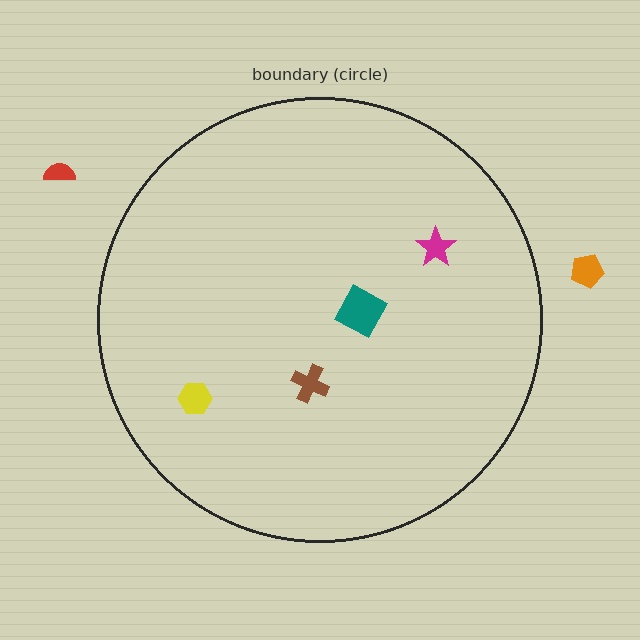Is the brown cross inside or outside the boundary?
Inside.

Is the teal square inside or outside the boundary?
Inside.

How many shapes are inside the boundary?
4 inside, 2 outside.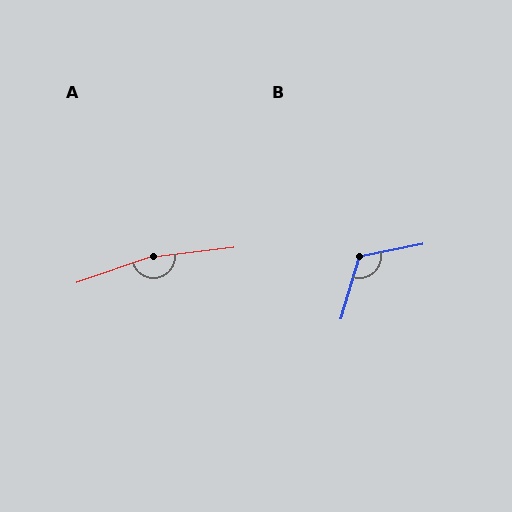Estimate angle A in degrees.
Approximately 168 degrees.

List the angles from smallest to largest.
B (117°), A (168°).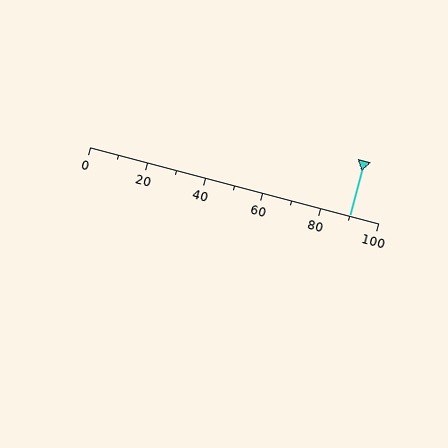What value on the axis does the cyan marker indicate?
The marker indicates approximately 90.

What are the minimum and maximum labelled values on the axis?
The axis runs from 0 to 100.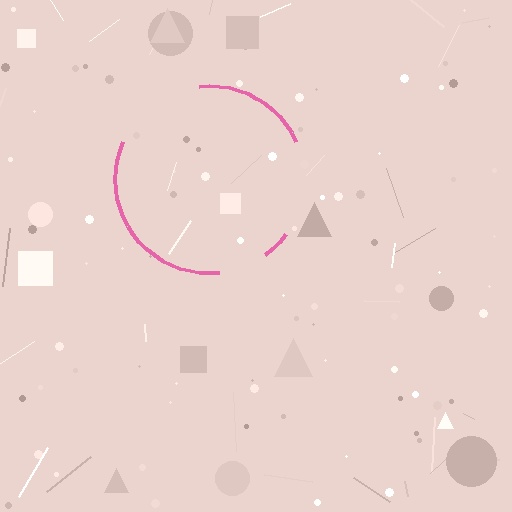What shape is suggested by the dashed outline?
The dashed outline suggests a circle.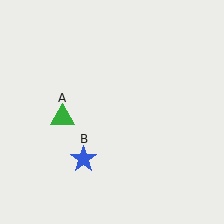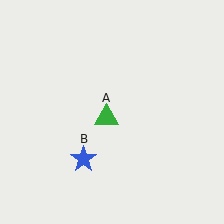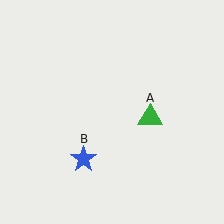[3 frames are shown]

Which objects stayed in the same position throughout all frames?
Blue star (object B) remained stationary.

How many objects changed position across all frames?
1 object changed position: green triangle (object A).